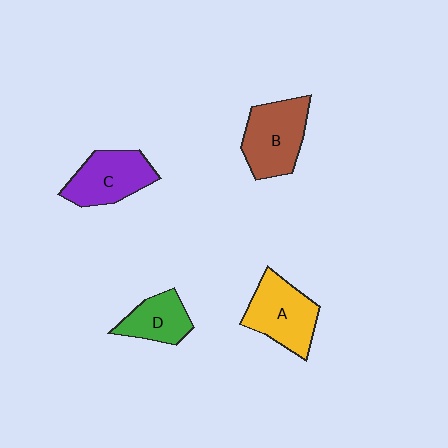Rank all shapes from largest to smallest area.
From largest to smallest: B (brown), A (yellow), C (purple), D (green).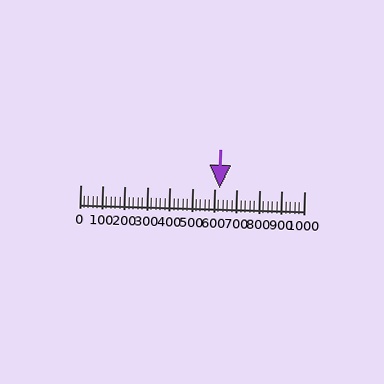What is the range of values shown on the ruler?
The ruler shows values from 0 to 1000.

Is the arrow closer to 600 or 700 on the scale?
The arrow is closer to 600.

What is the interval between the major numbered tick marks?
The major tick marks are spaced 100 units apart.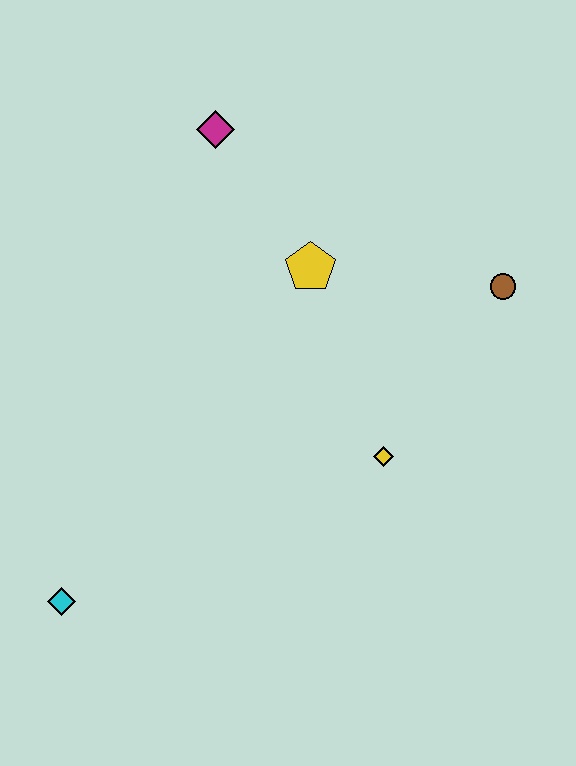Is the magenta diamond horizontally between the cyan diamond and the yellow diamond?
Yes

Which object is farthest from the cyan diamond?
The brown circle is farthest from the cyan diamond.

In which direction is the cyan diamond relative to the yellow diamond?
The cyan diamond is to the left of the yellow diamond.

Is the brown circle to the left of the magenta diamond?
No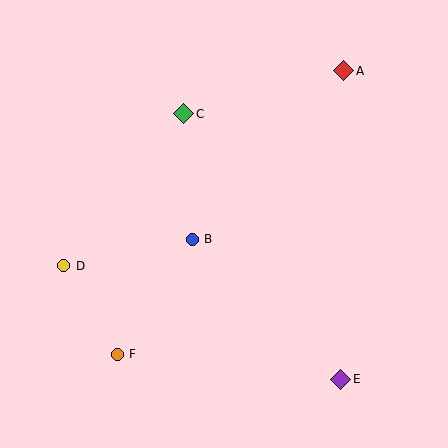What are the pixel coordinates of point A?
Point A is at (344, 71).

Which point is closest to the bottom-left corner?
Point F is closest to the bottom-left corner.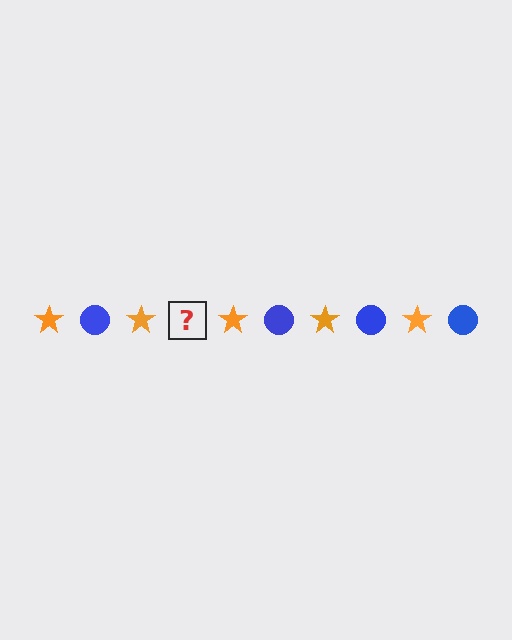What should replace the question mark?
The question mark should be replaced with a blue circle.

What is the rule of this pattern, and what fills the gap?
The rule is that the pattern alternates between orange star and blue circle. The gap should be filled with a blue circle.